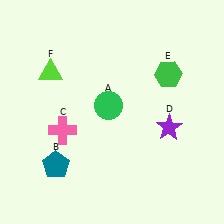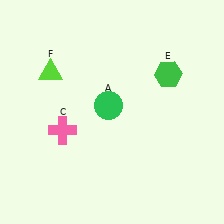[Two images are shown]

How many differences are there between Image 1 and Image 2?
There are 2 differences between the two images.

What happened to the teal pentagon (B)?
The teal pentagon (B) was removed in Image 2. It was in the bottom-left area of Image 1.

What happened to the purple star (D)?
The purple star (D) was removed in Image 2. It was in the bottom-right area of Image 1.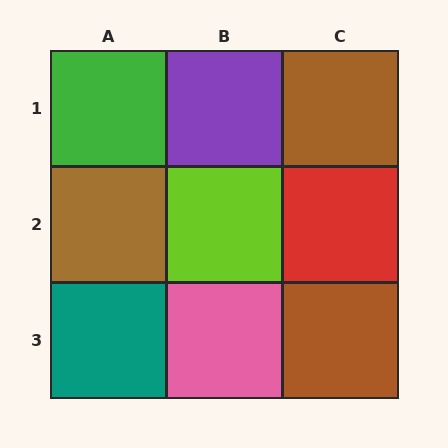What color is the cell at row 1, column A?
Green.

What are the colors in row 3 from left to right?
Teal, pink, brown.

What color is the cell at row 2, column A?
Brown.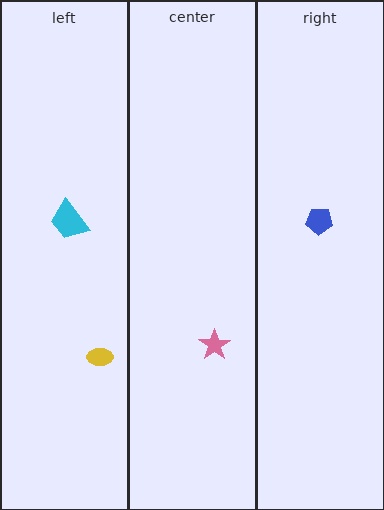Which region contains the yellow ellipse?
The left region.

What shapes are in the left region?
The yellow ellipse, the cyan trapezoid.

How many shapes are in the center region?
1.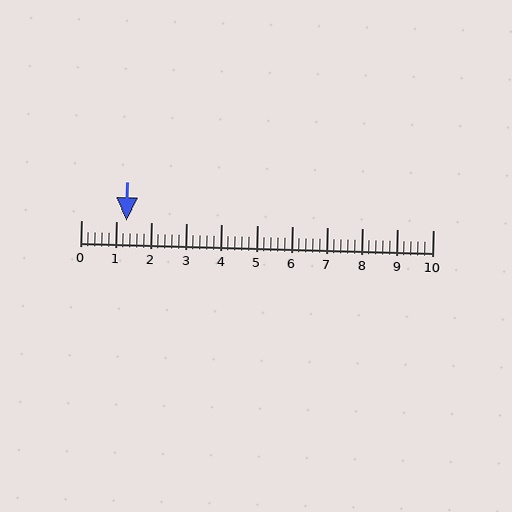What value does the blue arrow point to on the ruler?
The blue arrow points to approximately 1.3.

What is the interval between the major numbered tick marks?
The major tick marks are spaced 1 units apart.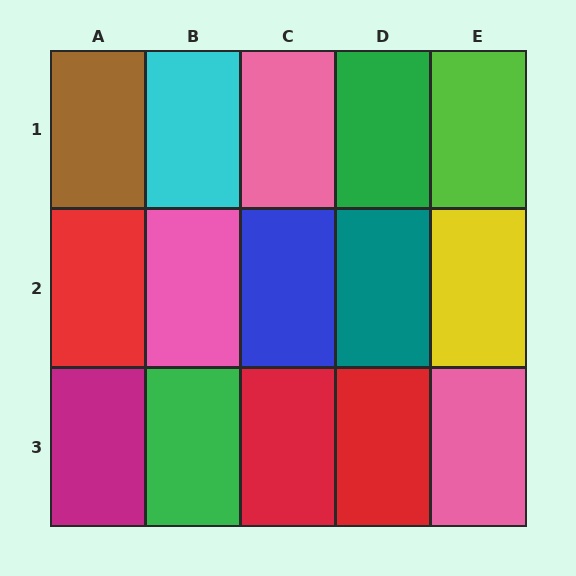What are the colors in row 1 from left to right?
Brown, cyan, pink, green, lime.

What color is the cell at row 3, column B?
Green.